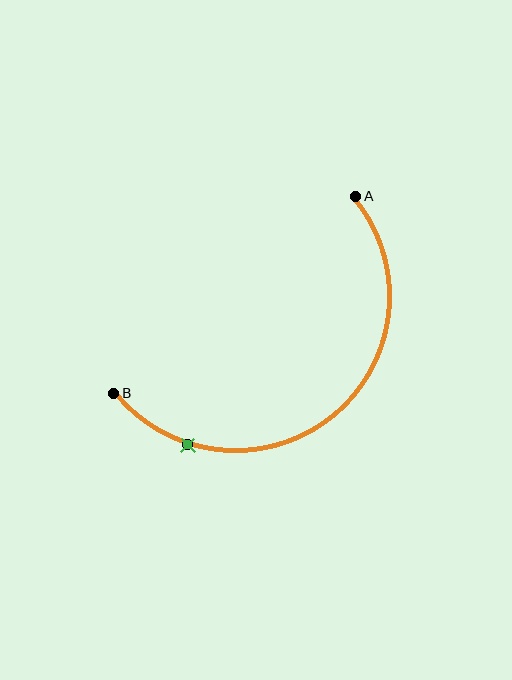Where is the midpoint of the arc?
The arc midpoint is the point on the curve farthest from the straight line joining A and B. It sits below and to the right of that line.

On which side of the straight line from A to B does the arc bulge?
The arc bulges below and to the right of the straight line connecting A and B.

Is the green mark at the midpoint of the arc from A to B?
No. The green mark lies on the arc but is closer to endpoint B. The arc midpoint would be at the point on the curve equidistant along the arc from both A and B.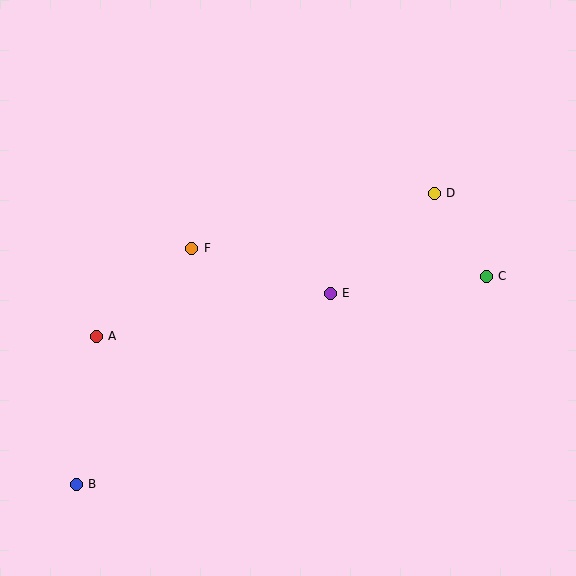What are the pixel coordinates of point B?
Point B is at (76, 484).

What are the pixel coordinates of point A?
Point A is at (96, 336).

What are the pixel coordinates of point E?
Point E is at (330, 293).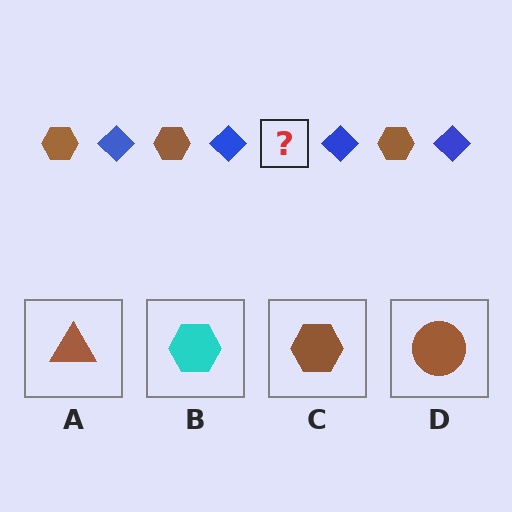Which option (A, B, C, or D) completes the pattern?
C.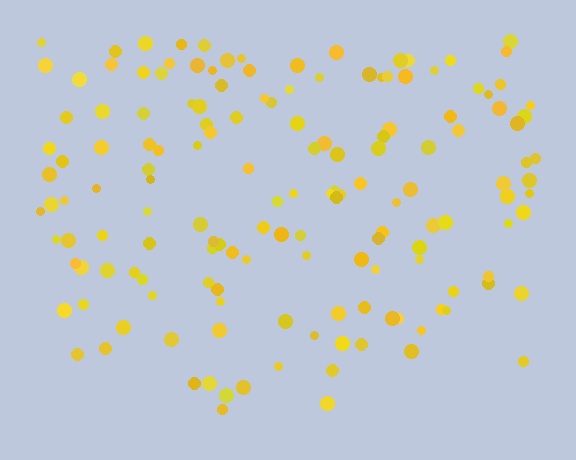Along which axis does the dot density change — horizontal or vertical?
Vertical.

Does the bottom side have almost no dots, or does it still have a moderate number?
Still a moderate number, just noticeably fewer than the top.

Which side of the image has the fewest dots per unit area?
The bottom.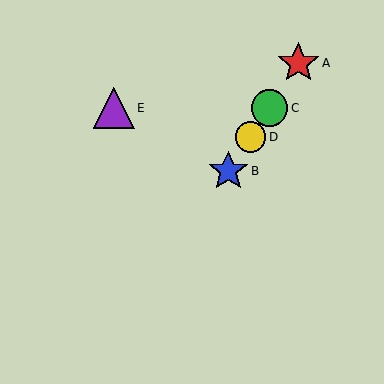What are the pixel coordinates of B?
Object B is at (228, 171).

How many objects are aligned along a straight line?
4 objects (A, B, C, D) are aligned along a straight line.